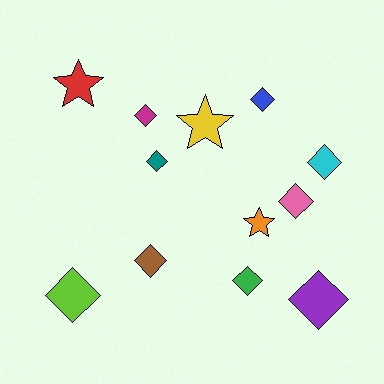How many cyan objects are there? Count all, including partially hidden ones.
There is 1 cyan object.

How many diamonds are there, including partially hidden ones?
There are 9 diamonds.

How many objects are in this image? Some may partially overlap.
There are 12 objects.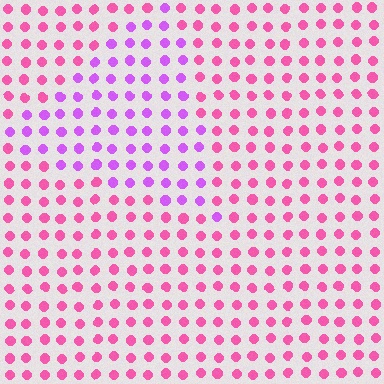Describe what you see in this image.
The image is filled with small pink elements in a uniform arrangement. A triangle-shaped region is visible where the elements are tinted to a slightly different hue, forming a subtle color boundary.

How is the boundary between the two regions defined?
The boundary is defined purely by a slight shift in hue (about 40 degrees). Spacing, size, and orientation are identical on both sides.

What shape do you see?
I see a triangle.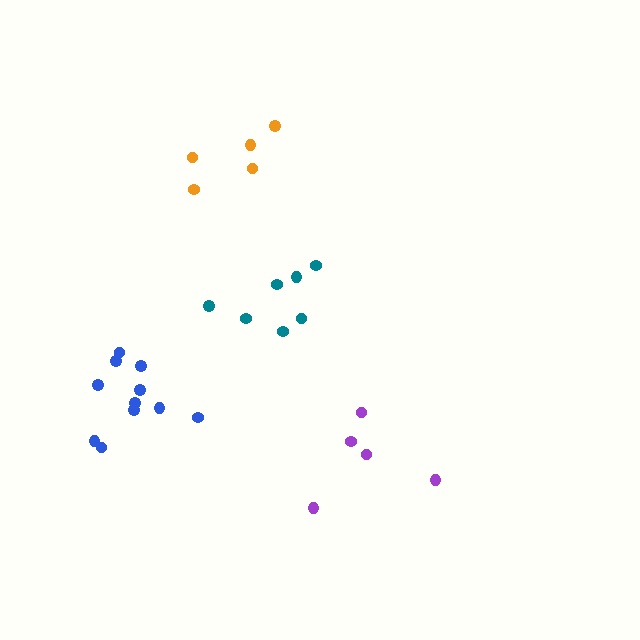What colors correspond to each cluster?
The clusters are colored: orange, teal, purple, blue.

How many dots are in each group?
Group 1: 5 dots, Group 2: 7 dots, Group 3: 5 dots, Group 4: 11 dots (28 total).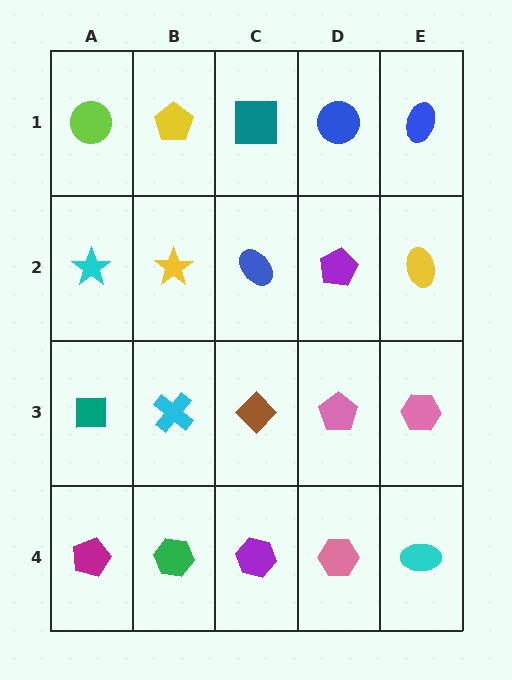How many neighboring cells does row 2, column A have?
3.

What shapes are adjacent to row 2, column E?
A blue ellipse (row 1, column E), a pink hexagon (row 3, column E), a purple pentagon (row 2, column D).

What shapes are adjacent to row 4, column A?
A teal square (row 3, column A), a green hexagon (row 4, column B).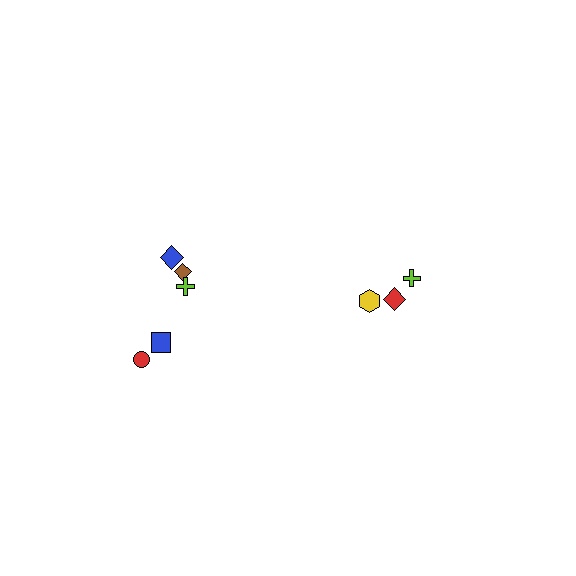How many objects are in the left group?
There are 5 objects.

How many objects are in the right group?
There are 3 objects.